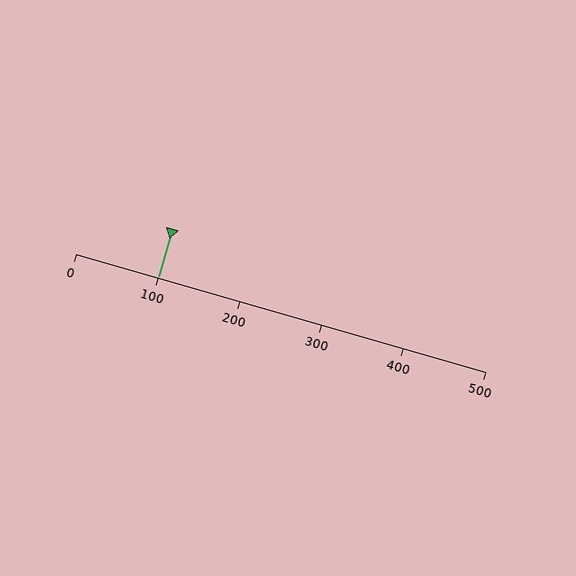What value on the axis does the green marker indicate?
The marker indicates approximately 100.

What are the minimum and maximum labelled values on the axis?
The axis runs from 0 to 500.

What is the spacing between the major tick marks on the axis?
The major ticks are spaced 100 apart.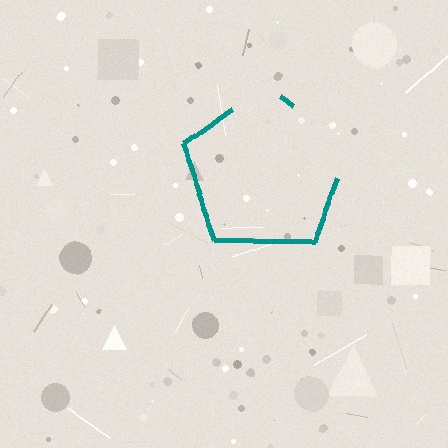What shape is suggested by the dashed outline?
The dashed outline suggests a pentagon.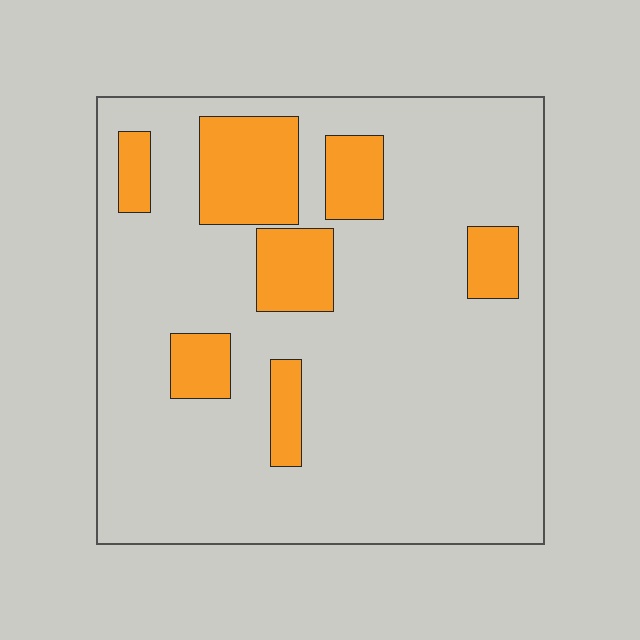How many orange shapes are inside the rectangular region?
7.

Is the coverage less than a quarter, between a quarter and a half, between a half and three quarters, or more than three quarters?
Less than a quarter.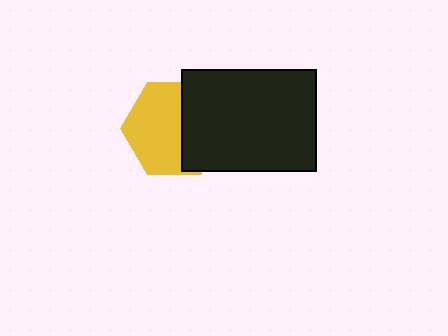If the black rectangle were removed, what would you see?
You would see the complete yellow hexagon.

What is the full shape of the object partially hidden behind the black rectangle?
The partially hidden object is a yellow hexagon.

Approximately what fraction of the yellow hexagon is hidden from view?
Roughly 40% of the yellow hexagon is hidden behind the black rectangle.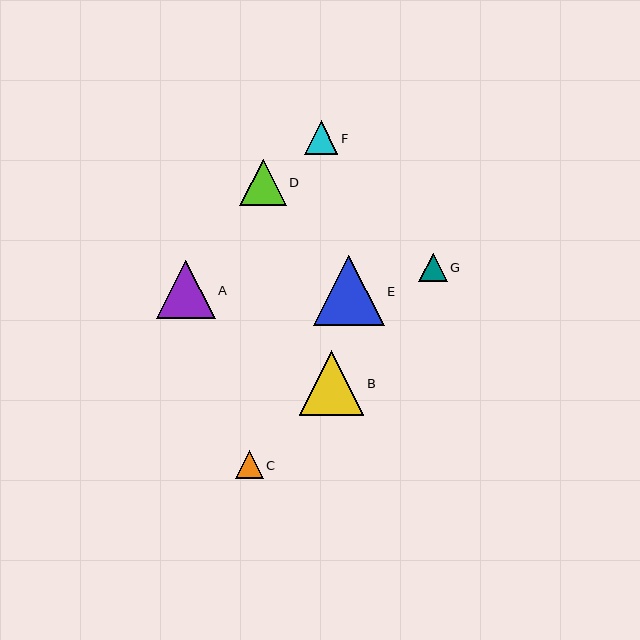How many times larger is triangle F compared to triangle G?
Triangle F is approximately 1.2 times the size of triangle G.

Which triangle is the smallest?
Triangle C is the smallest with a size of approximately 28 pixels.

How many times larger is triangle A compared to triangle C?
Triangle A is approximately 2.1 times the size of triangle C.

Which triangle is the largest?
Triangle E is the largest with a size of approximately 71 pixels.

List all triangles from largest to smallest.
From largest to smallest: E, B, A, D, F, G, C.